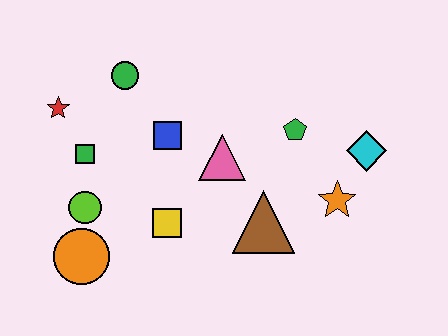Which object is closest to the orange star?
The cyan diamond is closest to the orange star.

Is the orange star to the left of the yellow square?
No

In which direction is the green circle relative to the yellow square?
The green circle is above the yellow square.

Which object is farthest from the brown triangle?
The red star is farthest from the brown triangle.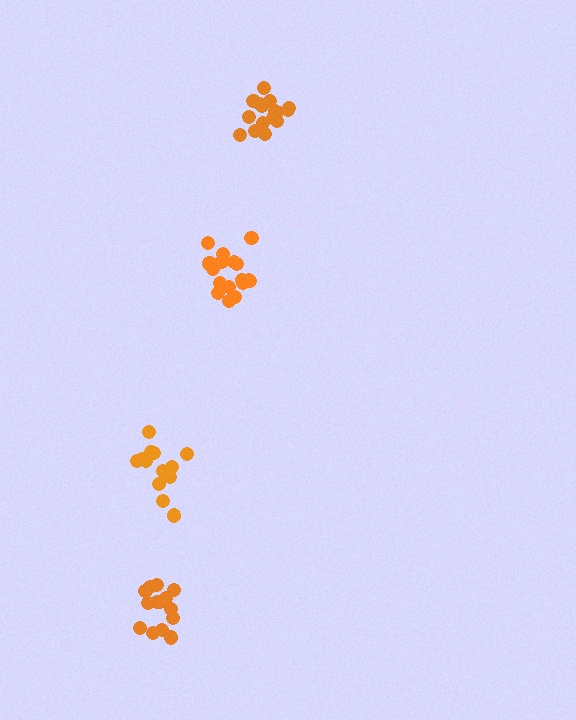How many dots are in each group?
Group 1: 13 dots, Group 2: 14 dots, Group 3: 16 dots, Group 4: 17 dots (60 total).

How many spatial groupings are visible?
There are 4 spatial groupings.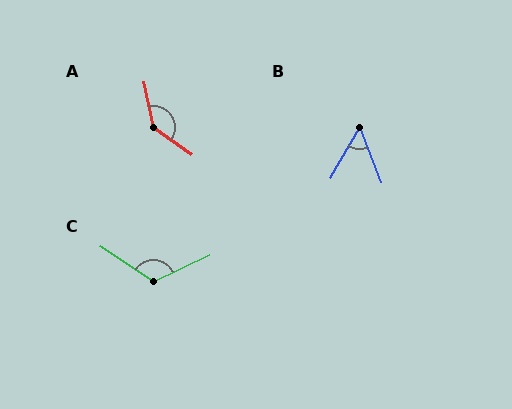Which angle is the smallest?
B, at approximately 52 degrees.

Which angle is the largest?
A, at approximately 137 degrees.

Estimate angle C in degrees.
Approximately 120 degrees.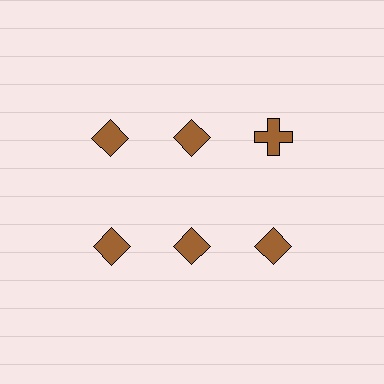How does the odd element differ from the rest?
It has a different shape: cross instead of diamond.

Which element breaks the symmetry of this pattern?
The brown cross in the top row, center column breaks the symmetry. All other shapes are brown diamonds.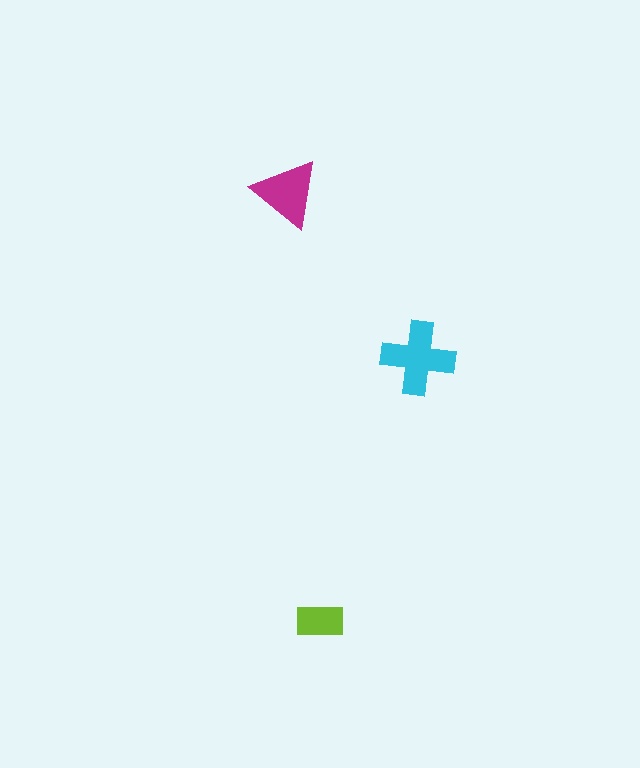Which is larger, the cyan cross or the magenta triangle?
The cyan cross.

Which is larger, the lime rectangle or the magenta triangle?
The magenta triangle.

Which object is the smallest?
The lime rectangle.